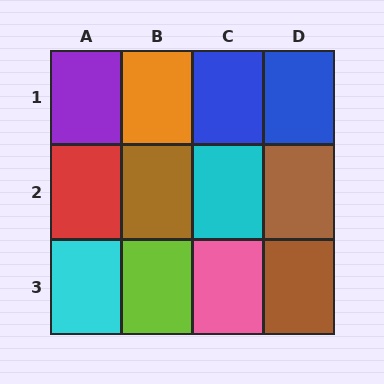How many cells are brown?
3 cells are brown.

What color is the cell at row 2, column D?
Brown.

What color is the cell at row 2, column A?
Red.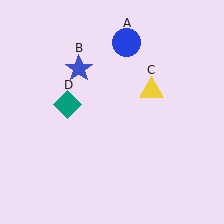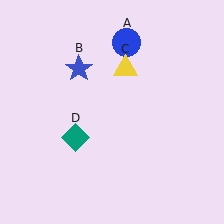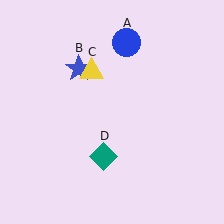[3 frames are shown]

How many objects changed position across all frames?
2 objects changed position: yellow triangle (object C), teal diamond (object D).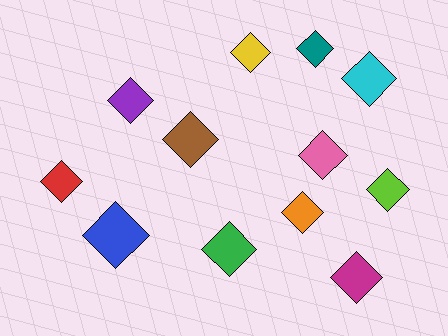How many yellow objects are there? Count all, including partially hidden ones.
There is 1 yellow object.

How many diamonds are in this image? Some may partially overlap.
There are 12 diamonds.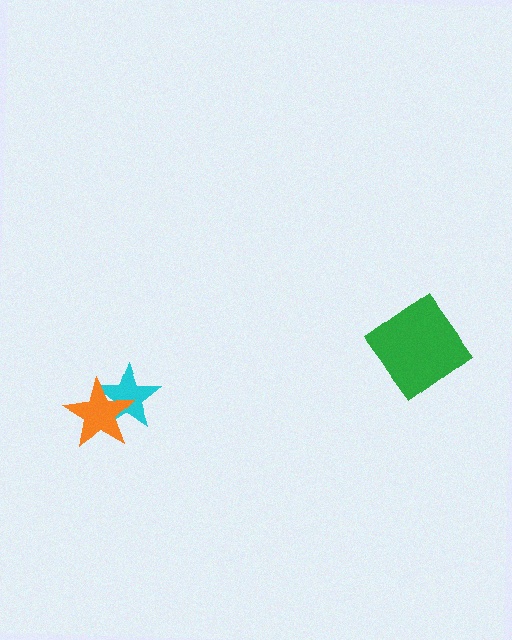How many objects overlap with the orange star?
1 object overlaps with the orange star.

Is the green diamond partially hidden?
No, no other shape covers it.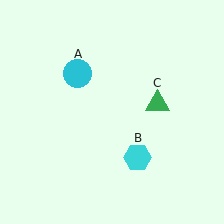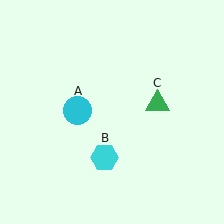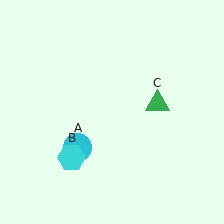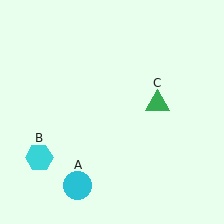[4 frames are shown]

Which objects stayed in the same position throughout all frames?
Green triangle (object C) remained stationary.